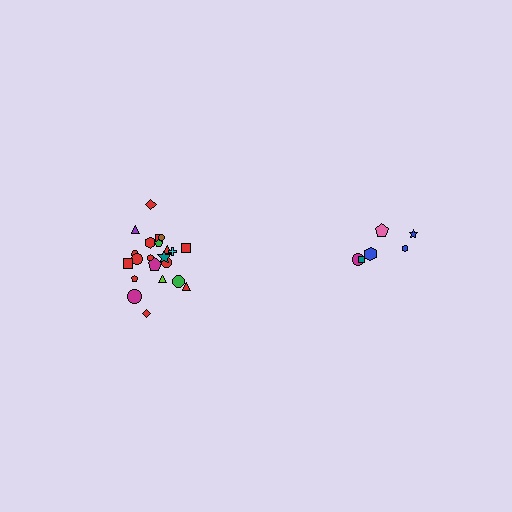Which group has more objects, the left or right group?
The left group.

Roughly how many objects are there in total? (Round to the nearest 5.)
Roughly 30 objects in total.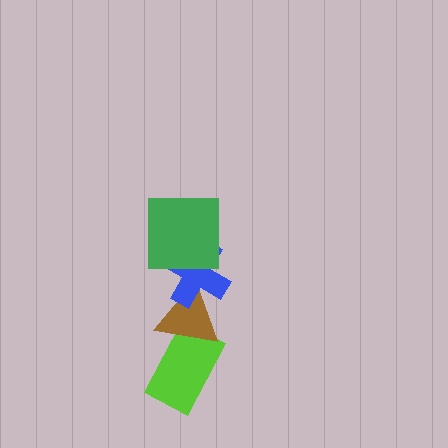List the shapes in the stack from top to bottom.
From top to bottom: the green square, the blue cross, the brown triangle, the lime rectangle.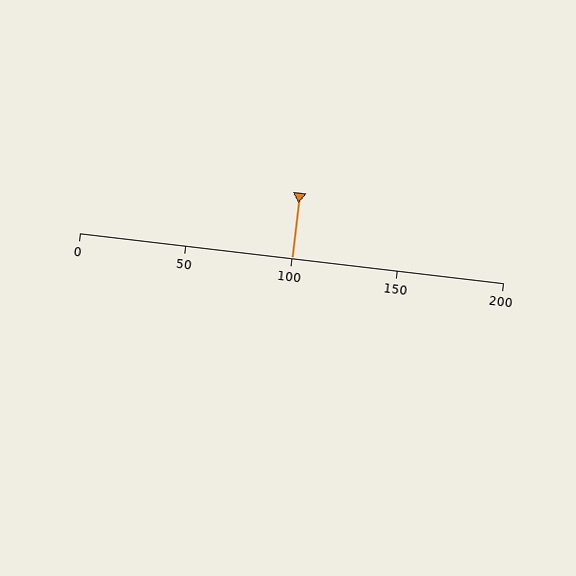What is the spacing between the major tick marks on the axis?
The major ticks are spaced 50 apart.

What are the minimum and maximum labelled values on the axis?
The axis runs from 0 to 200.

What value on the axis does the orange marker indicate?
The marker indicates approximately 100.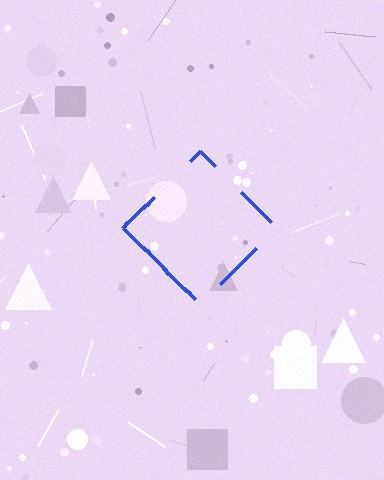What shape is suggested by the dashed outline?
The dashed outline suggests a diamond.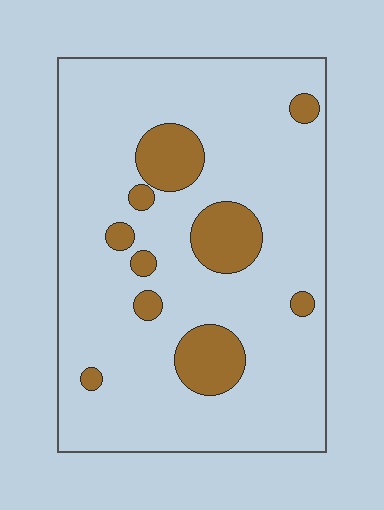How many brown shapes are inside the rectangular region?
10.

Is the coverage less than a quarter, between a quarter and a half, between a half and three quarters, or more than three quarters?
Less than a quarter.